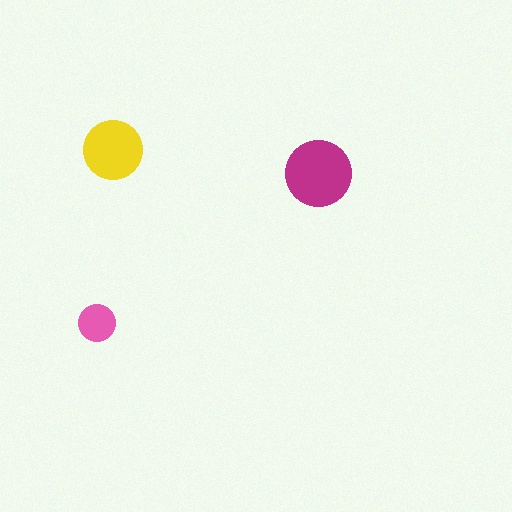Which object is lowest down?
The pink circle is bottommost.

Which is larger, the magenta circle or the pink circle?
The magenta one.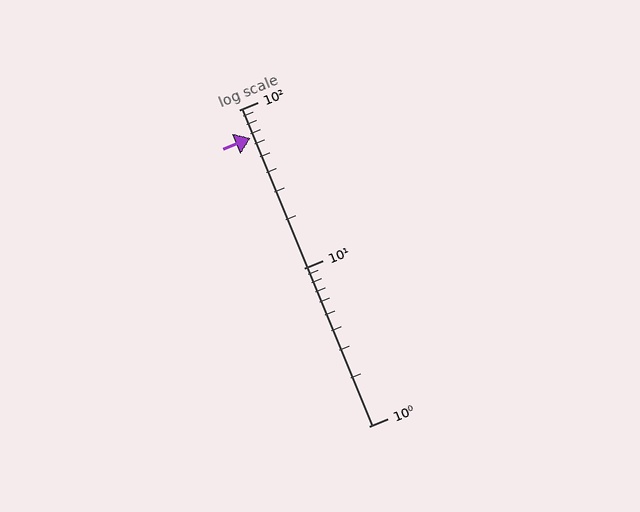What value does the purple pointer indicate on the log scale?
The pointer indicates approximately 66.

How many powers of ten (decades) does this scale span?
The scale spans 2 decades, from 1 to 100.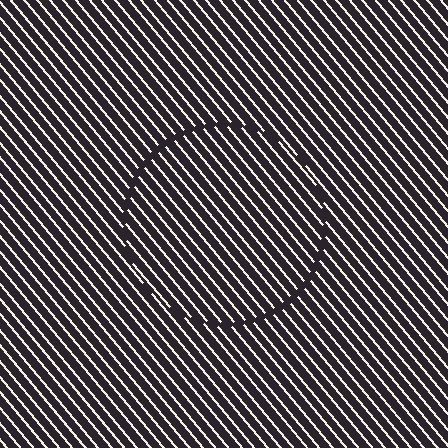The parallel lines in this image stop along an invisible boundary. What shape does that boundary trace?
An illusory circle. The interior of the shape contains the same grating, shifted by half a period — the contour is defined by the phase discontinuity where line-ends from the inner and outer gratings abut.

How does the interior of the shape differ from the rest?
The interior of the shape contains the same grating, shifted by half a period — the contour is defined by the phase discontinuity where line-ends from the inner and outer gratings abut.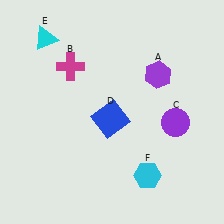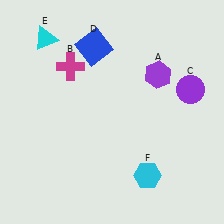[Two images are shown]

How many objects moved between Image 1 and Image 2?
2 objects moved between the two images.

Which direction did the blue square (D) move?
The blue square (D) moved up.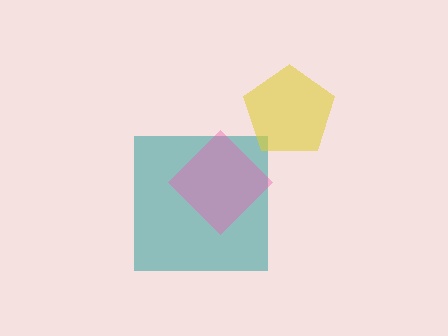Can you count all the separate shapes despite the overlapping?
Yes, there are 3 separate shapes.